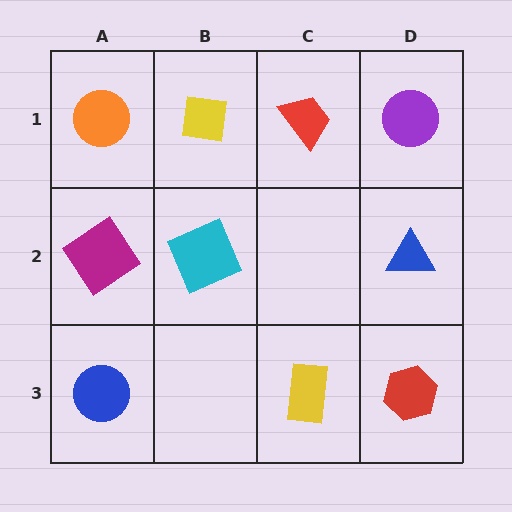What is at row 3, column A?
A blue circle.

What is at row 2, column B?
A cyan square.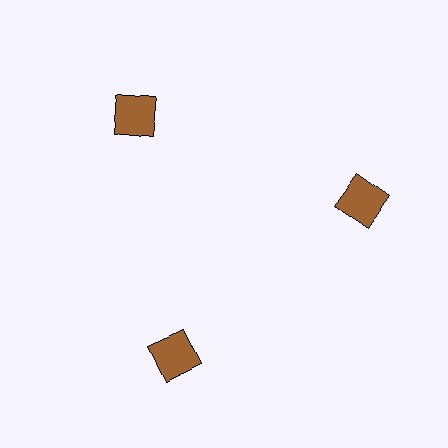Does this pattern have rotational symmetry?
Yes, this pattern has 3-fold rotational symmetry. It looks the same after rotating 120 degrees around the center.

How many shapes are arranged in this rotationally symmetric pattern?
There are 3 shapes, arranged in 3 groups of 1.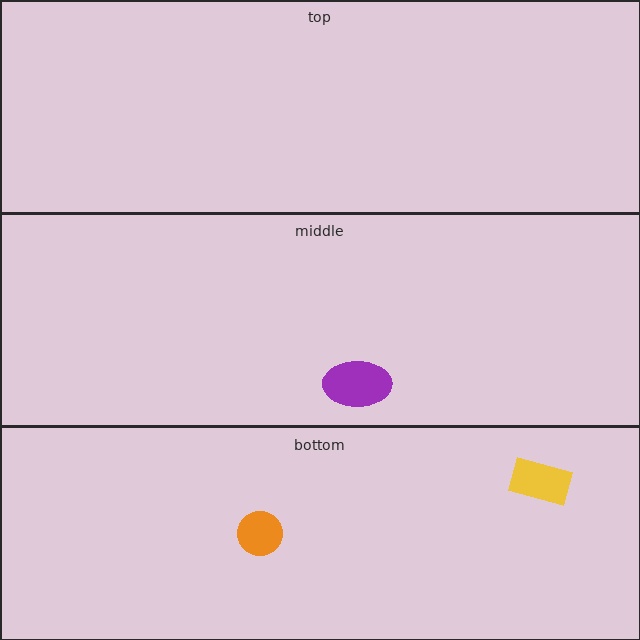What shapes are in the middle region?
The purple ellipse.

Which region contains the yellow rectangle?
The bottom region.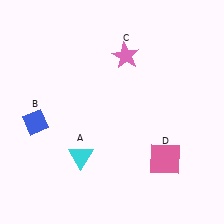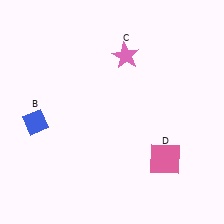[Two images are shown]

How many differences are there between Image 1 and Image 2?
There is 1 difference between the two images.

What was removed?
The cyan triangle (A) was removed in Image 2.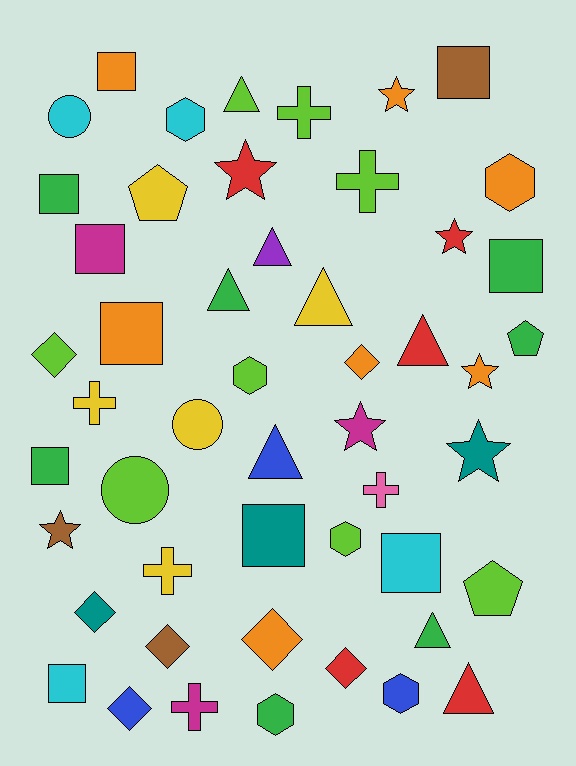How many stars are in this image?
There are 7 stars.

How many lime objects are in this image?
There are 8 lime objects.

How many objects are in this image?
There are 50 objects.